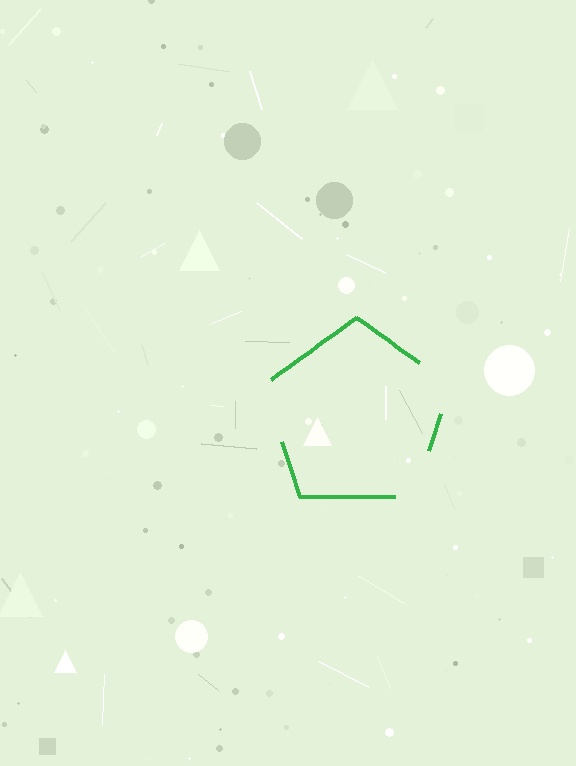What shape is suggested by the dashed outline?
The dashed outline suggests a pentagon.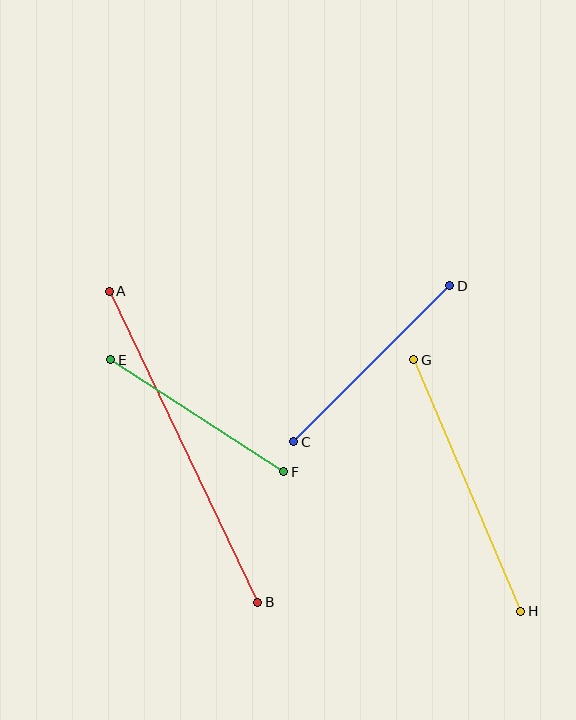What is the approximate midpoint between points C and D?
The midpoint is at approximately (372, 364) pixels.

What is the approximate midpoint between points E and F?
The midpoint is at approximately (197, 416) pixels.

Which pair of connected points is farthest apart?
Points A and B are farthest apart.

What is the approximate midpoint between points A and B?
The midpoint is at approximately (183, 447) pixels.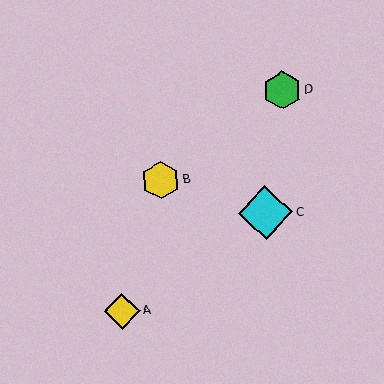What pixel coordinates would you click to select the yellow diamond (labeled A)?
Click at (122, 311) to select the yellow diamond A.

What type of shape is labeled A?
Shape A is a yellow diamond.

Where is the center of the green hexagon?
The center of the green hexagon is at (282, 90).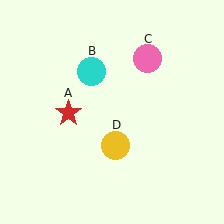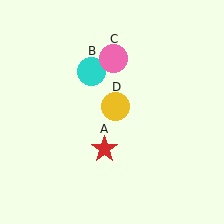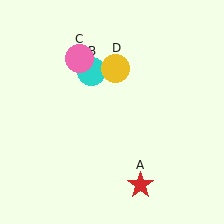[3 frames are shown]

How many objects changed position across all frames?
3 objects changed position: red star (object A), pink circle (object C), yellow circle (object D).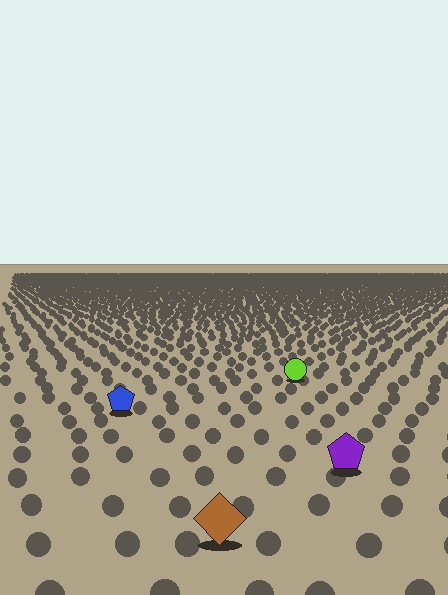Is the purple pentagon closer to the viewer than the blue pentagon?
Yes. The purple pentagon is closer — you can tell from the texture gradient: the ground texture is coarser near it.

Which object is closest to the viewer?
The brown diamond is closest. The texture marks near it are larger and more spread out.